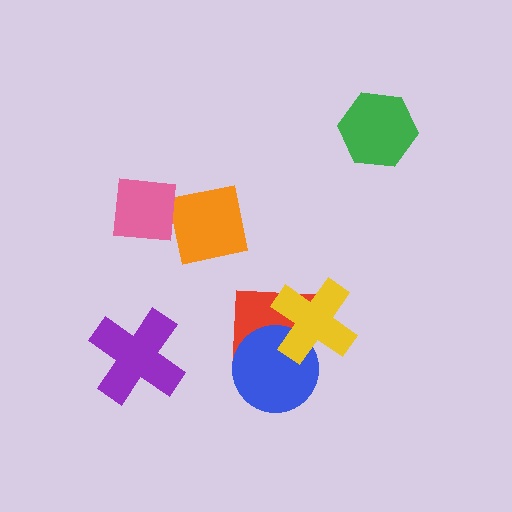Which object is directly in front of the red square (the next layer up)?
The blue circle is directly in front of the red square.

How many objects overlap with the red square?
2 objects overlap with the red square.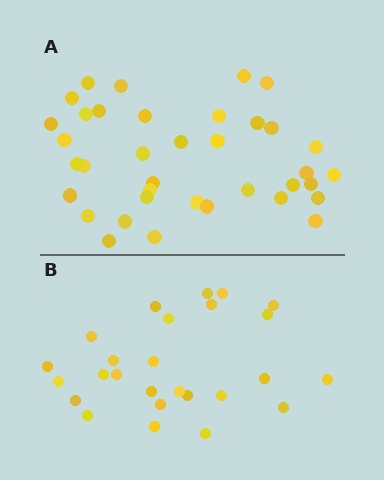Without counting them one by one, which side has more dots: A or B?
Region A (the top region) has more dots.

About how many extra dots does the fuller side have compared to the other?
Region A has roughly 12 or so more dots than region B.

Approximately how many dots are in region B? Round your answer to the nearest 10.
About 30 dots. (The exact count is 26, which rounds to 30.)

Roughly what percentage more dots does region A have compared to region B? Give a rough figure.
About 40% more.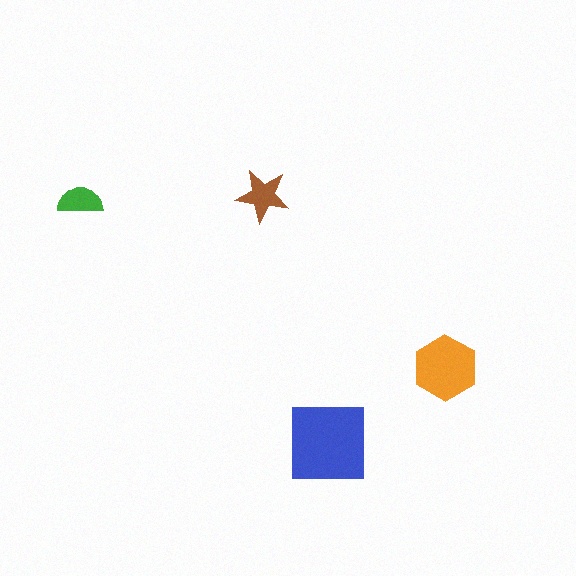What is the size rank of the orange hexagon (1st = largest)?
2nd.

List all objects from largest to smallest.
The blue square, the orange hexagon, the brown star, the green semicircle.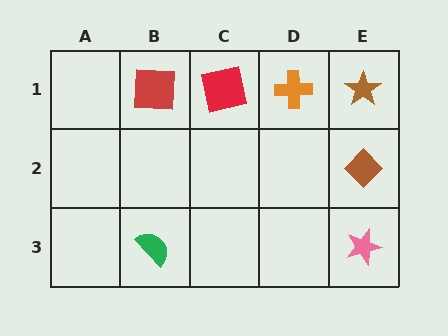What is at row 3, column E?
A pink star.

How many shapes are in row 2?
1 shape.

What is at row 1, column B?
A red square.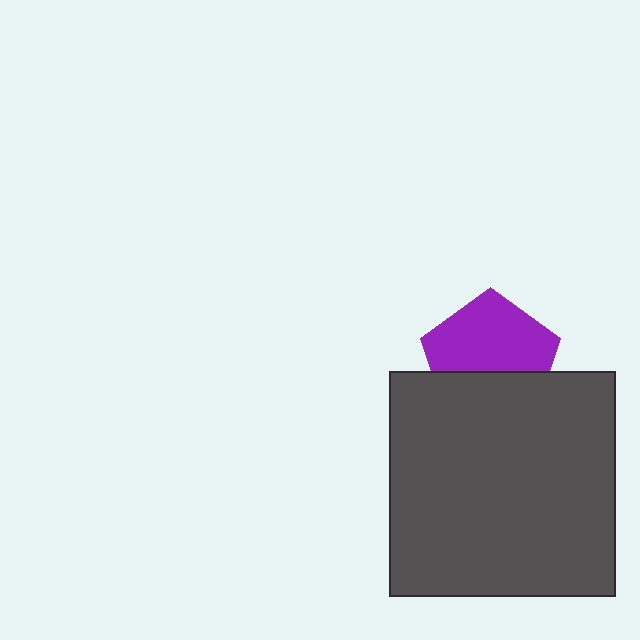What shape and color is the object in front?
The object in front is a dark gray square.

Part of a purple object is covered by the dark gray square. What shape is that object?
It is a pentagon.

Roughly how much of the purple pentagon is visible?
About half of it is visible (roughly 61%).